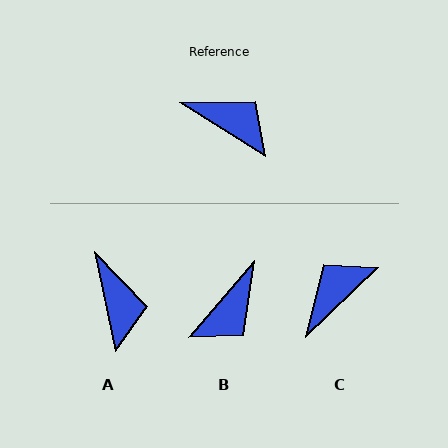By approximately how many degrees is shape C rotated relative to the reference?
Approximately 76 degrees counter-clockwise.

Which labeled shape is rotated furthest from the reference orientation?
B, about 99 degrees away.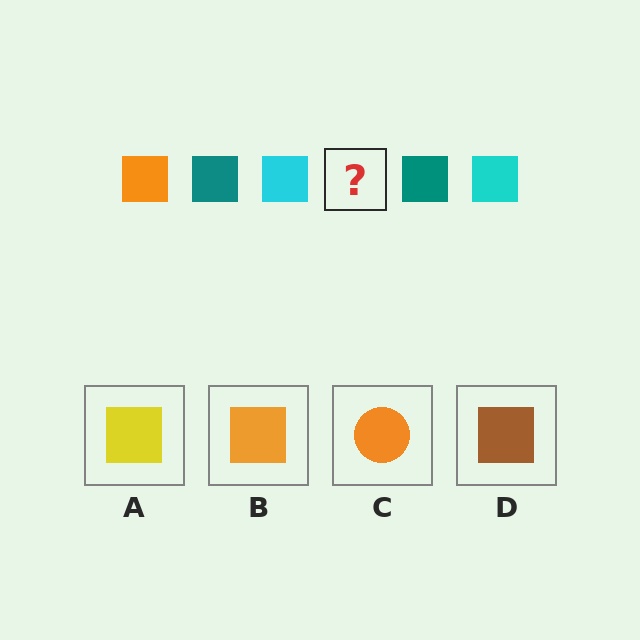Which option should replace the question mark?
Option B.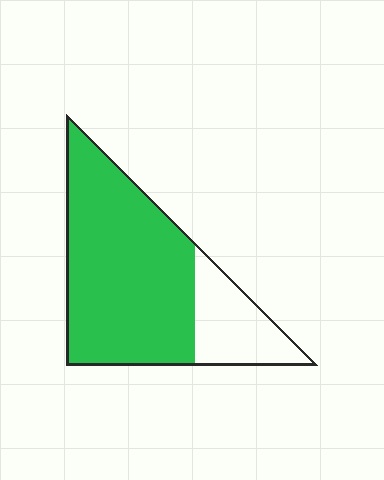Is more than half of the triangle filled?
Yes.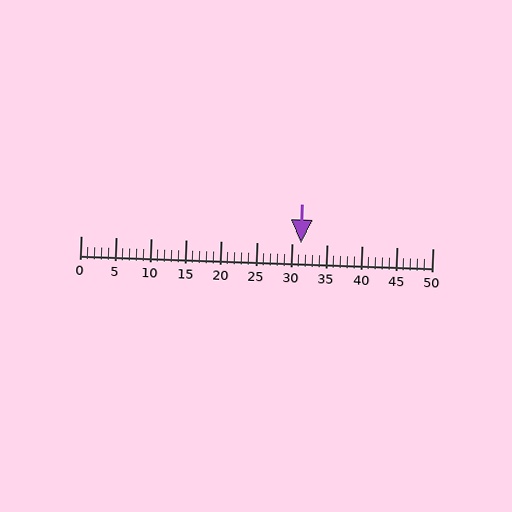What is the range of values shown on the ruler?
The ruler shows values from 0 to 50.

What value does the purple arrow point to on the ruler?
The purple arrow points to approximately 31.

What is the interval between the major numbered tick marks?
The major tick marks are spaced 5 units apart.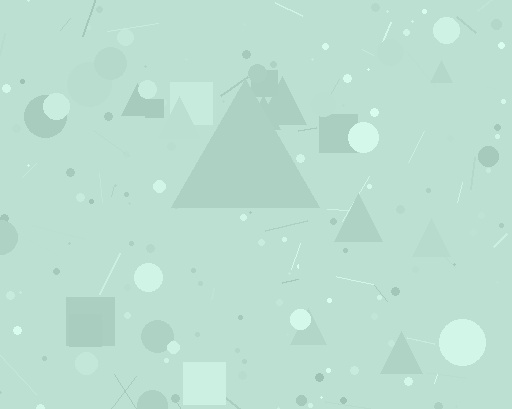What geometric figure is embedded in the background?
A triangle is embedded in the background.